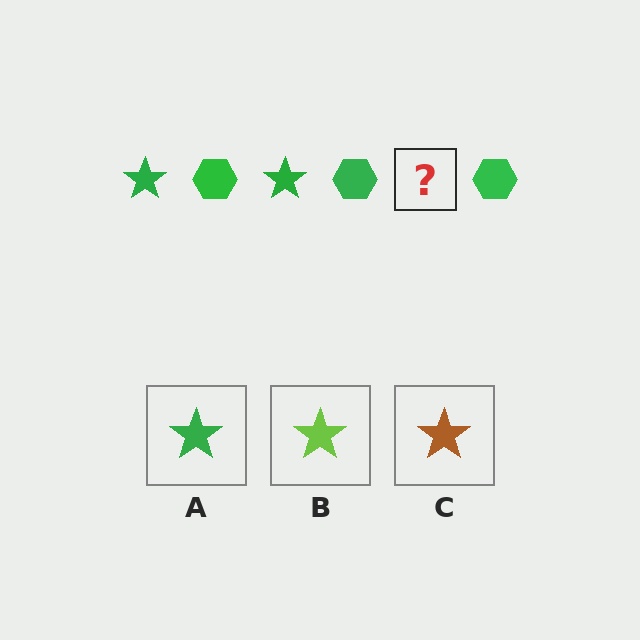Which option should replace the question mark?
Option A.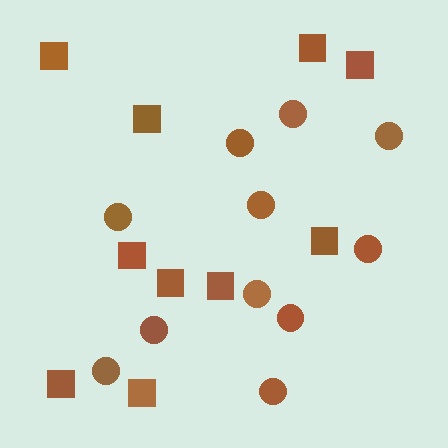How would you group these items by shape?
There are 2 groups: one group of circles (11) and one group of squares (10).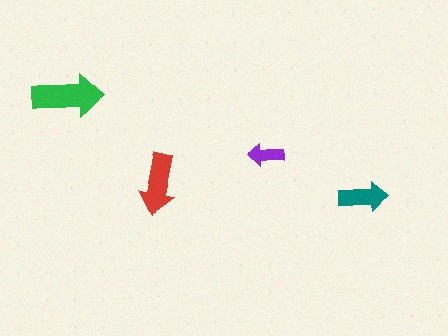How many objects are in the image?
There are 4 objects in the image.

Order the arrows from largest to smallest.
the green one, the red one, the teal one, the purple one.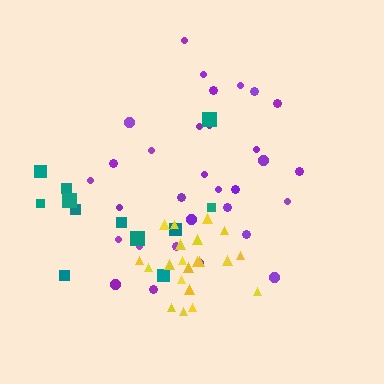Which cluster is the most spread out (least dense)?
Teal.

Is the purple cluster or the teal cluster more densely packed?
Purple.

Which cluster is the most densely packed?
Yellow.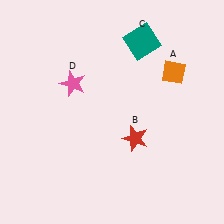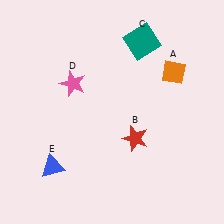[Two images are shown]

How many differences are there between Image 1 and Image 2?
There is 1 difference between the two images.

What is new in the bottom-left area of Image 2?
A blue triangle (E) was added in the bottom-left area of Image 2.